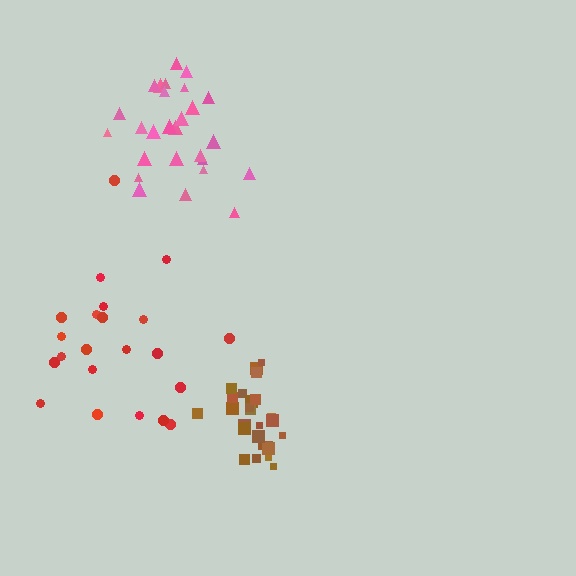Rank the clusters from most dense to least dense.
brown, pink, red.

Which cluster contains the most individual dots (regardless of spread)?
Pink (27).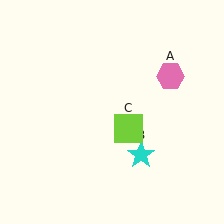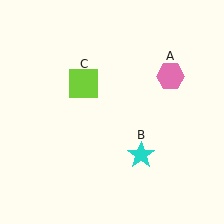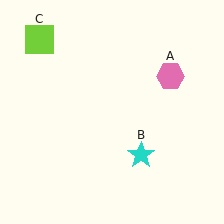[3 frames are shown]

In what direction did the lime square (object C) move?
The lime square (object C) moved up and to the left.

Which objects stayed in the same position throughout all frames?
Pink hexagon (object A) and cyan star (object B) remained stationary.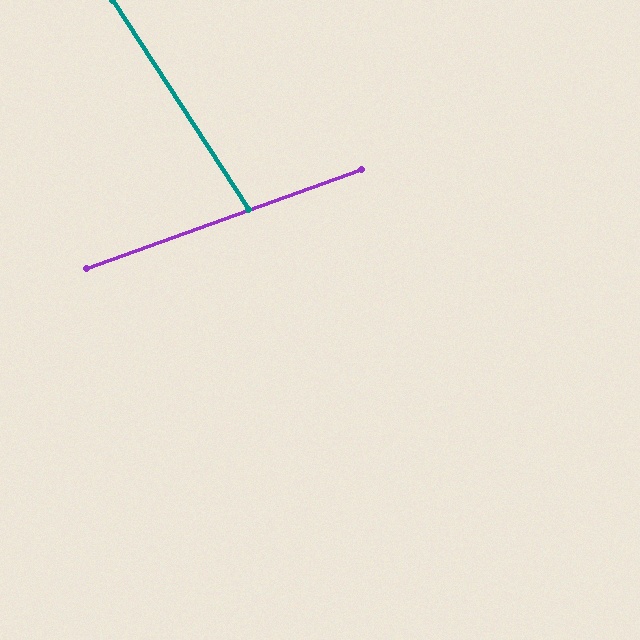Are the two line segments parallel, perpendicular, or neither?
Neither parallel nor perpendicular — they differ by about 77°.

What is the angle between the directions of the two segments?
Approximately 77 degrees.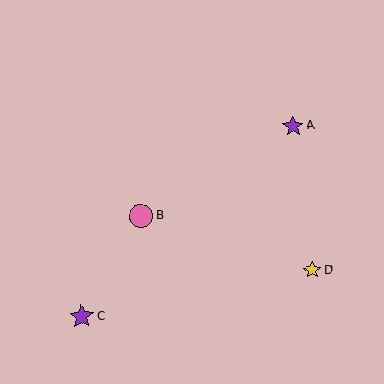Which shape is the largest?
The purple star (labeled C) is the largest.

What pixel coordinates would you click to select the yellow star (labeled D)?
Click at (312, 270) to select the yellow star D.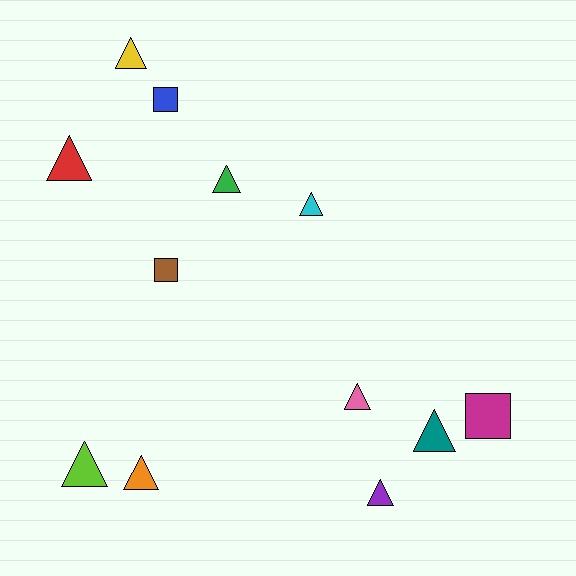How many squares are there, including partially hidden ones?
There are 3 squares.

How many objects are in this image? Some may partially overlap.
There are 12 objects.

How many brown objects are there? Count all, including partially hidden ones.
There is 1 brown object.